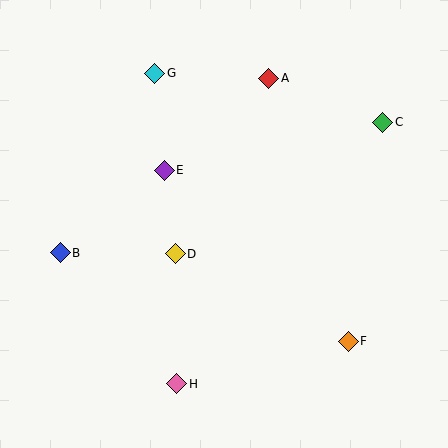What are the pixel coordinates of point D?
Point D is at (175, 254).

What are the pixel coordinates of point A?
Point A is at (269, 78).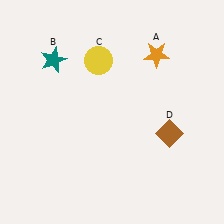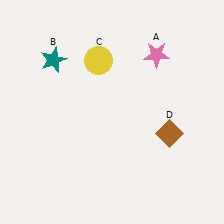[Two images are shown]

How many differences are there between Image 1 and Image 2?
There is 1 difference between the two images.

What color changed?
The star (A) changed from orange in Image 1 to pink in Image 2.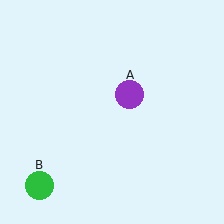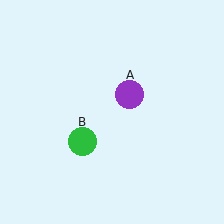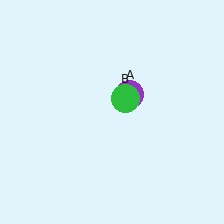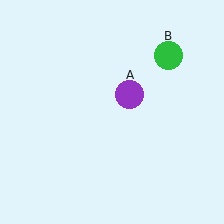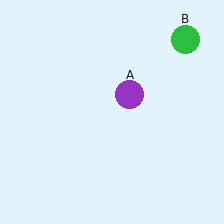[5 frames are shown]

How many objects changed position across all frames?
1 object changed position: green circle (object B).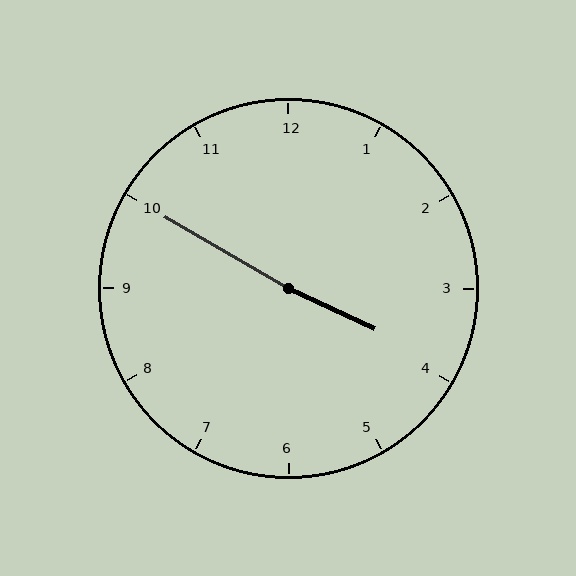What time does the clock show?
3:50.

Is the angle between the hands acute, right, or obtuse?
It is obtuse.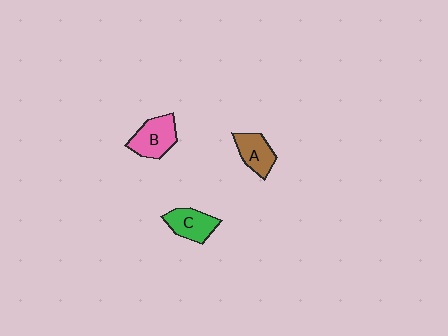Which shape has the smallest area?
Shape A (brown).